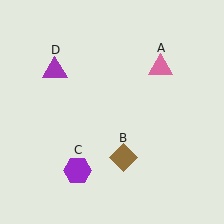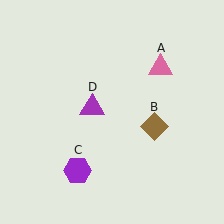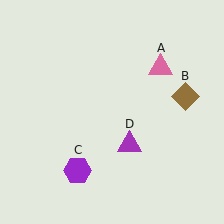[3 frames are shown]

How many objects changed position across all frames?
2 objects changed position: brown diamond (object B), purple triangle (object D).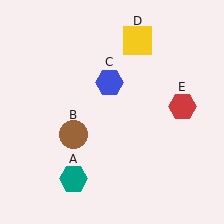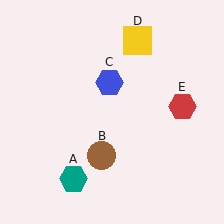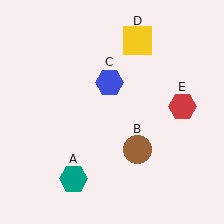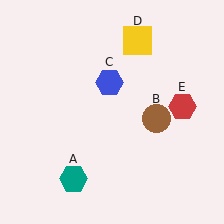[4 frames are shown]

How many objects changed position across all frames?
1 object changed position: brown circle (object B).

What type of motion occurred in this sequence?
The brown circle (object B) rotated counterclockwise around the center of the scene.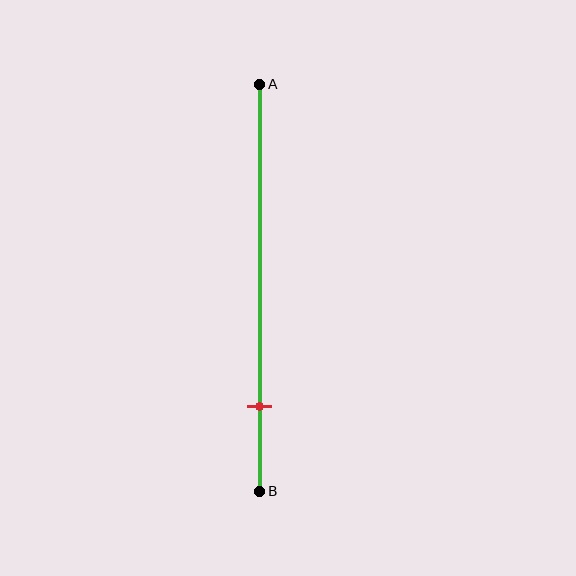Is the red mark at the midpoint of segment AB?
No, the mark is at about 80% from A, not at the 50% midpoint.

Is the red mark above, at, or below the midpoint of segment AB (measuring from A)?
The red mark is below the midpoint of segment AB.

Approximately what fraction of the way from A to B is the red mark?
The red mark is approximately 80% of the way from A to B.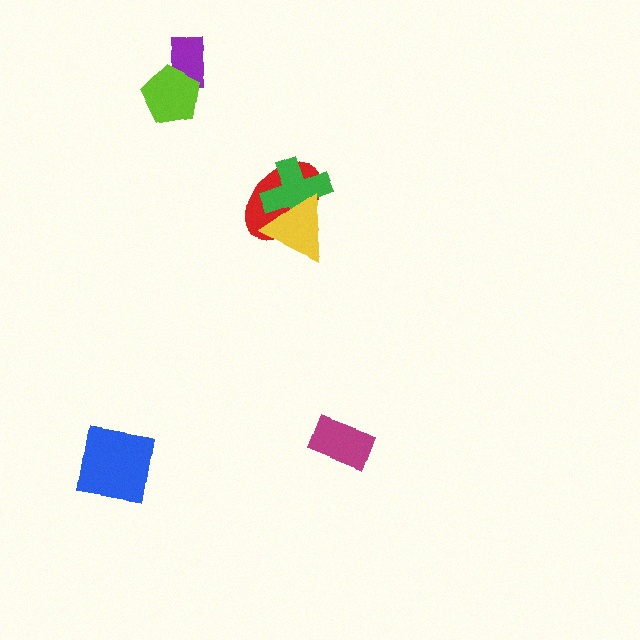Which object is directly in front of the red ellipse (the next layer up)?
The green cross is directly in front of the red ellipse.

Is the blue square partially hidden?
No, no other shape covers it.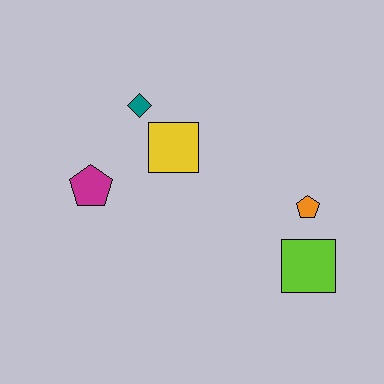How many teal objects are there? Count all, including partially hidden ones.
There is 1 teal object.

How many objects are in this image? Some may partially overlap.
There are 5 objects.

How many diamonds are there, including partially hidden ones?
There is 1 diamond.